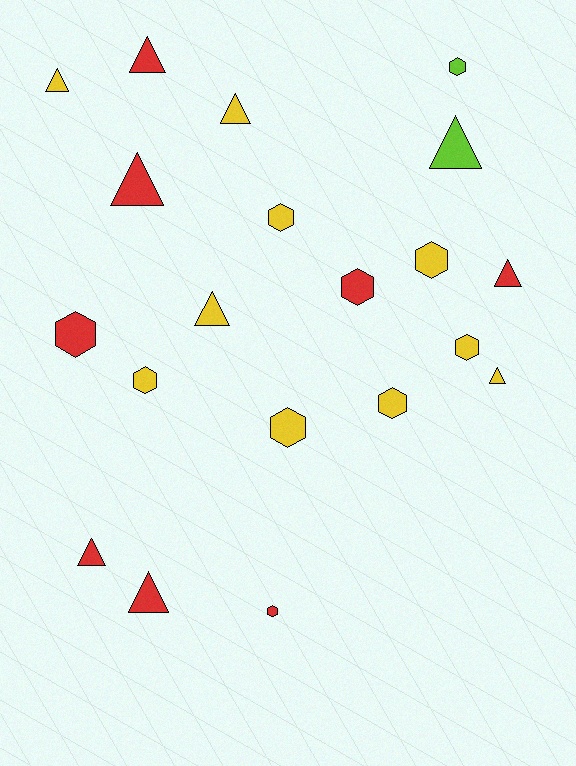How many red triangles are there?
There are 5 red triangles.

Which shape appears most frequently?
Hexagon, with 10 objects.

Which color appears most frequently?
Yellow, with 10 objects.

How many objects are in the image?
There are 20 objects.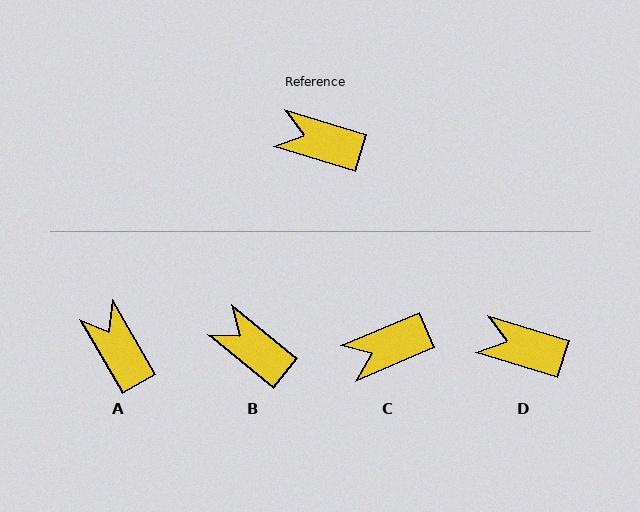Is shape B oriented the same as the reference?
No, it is off by about 22 degrees.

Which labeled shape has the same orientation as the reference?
D.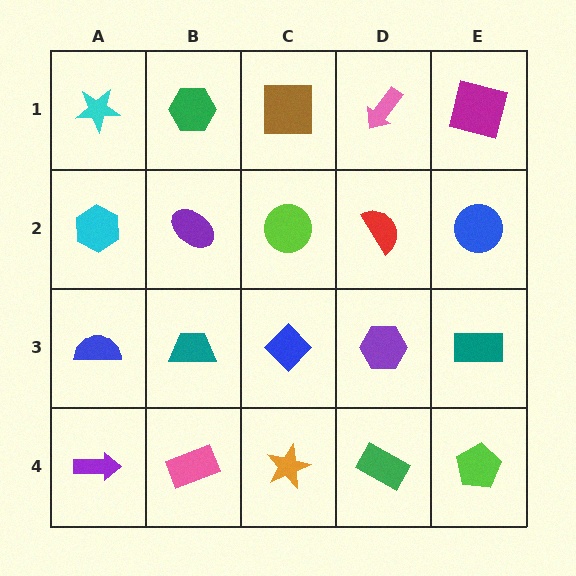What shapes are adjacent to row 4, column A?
A blue semicircle (row 3, column A), a pink rectangle (row 4, column B).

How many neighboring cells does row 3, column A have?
3.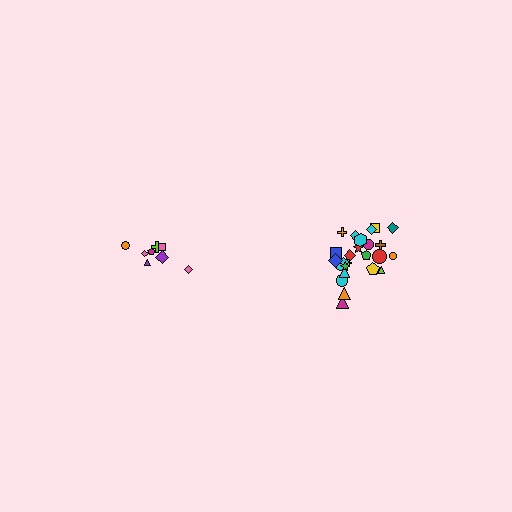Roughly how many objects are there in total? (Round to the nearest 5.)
Roughly 35 objects in total.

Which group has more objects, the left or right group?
The right group.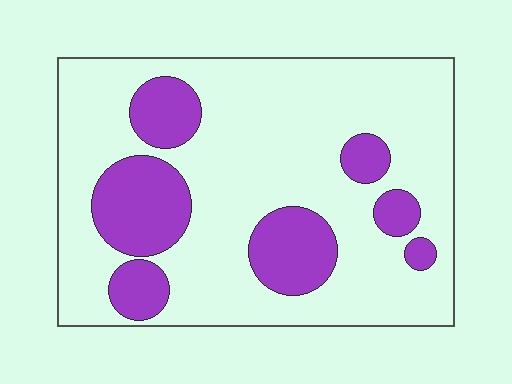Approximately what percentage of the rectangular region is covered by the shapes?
Approximately 25%.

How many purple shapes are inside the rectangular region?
7.